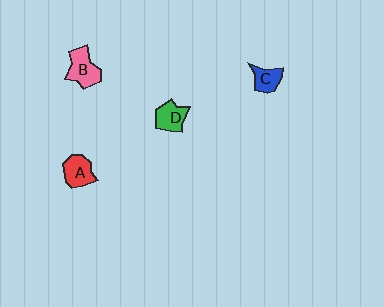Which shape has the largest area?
Shape B (pink).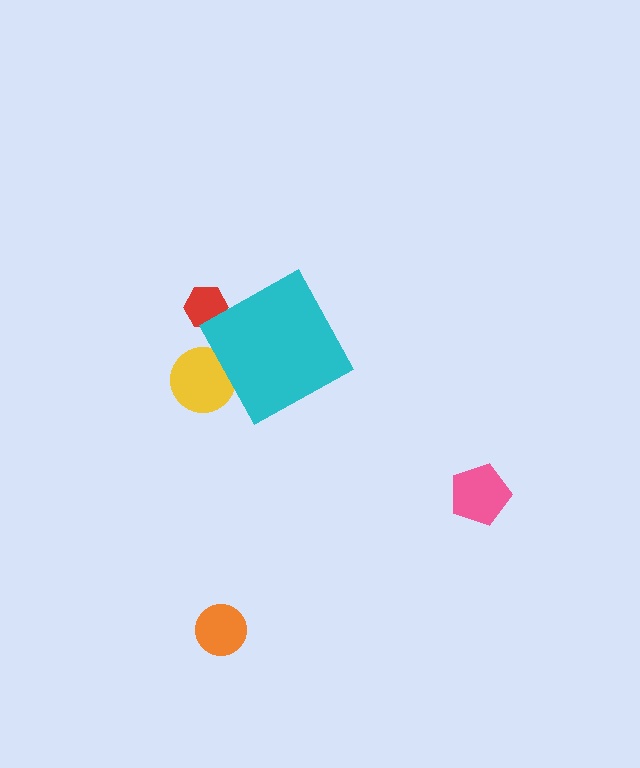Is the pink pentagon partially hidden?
No, the pink pentagon is fully visible.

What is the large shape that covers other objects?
A cyan diamond.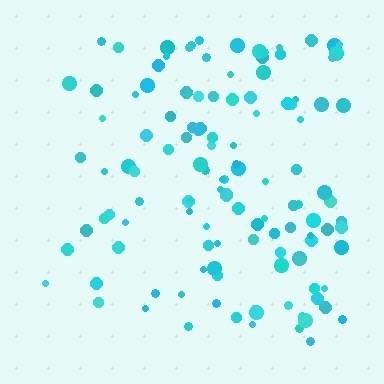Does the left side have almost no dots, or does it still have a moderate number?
Still a moderate number, just noticeably fewer than the right.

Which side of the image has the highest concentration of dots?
The right.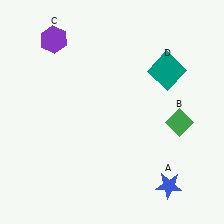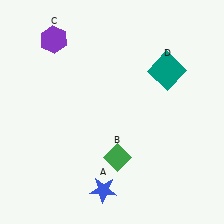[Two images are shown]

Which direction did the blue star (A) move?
The blue star (A) moved left.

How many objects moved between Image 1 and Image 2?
2 objects moved between the two images.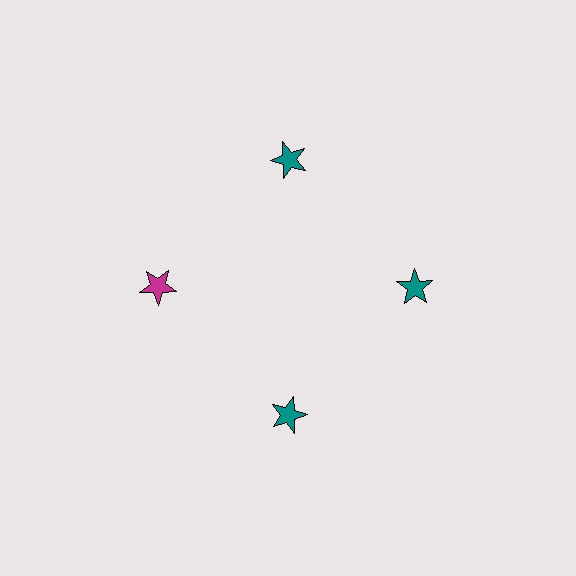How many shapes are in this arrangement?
There are 4 shapes arranged in a ring pattern.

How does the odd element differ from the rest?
It has a different color: magenta instead of teal.